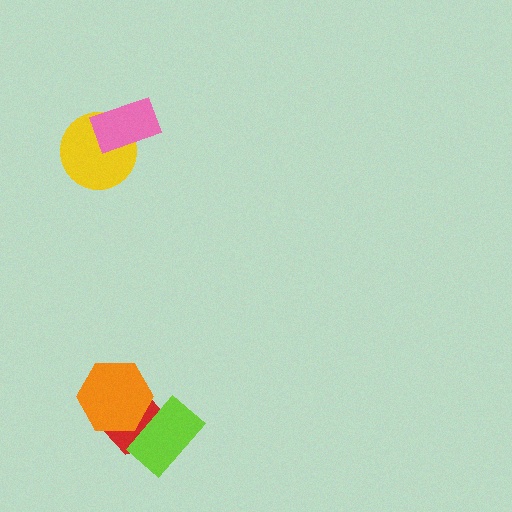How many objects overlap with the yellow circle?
1 object overlaps with the yellow circle.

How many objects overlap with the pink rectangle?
1 object overlaps with the pink rectangle.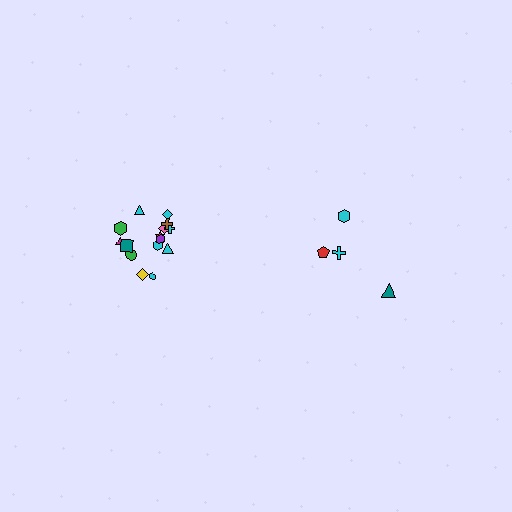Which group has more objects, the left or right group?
The left group.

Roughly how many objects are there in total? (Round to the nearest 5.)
Roughly 20 objects in total.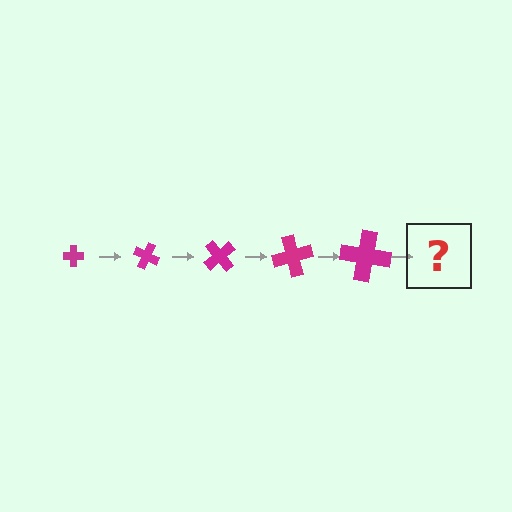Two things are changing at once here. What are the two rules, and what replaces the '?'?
The two rules are that the cross grows larger each step and it rotates 25 degrees each step. The '?' should be a cross, larger than the previous one and rotated 125 degrees from the start.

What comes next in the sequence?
The next element should be a cross, larger than the previous one and rotated 125 degrees from the start.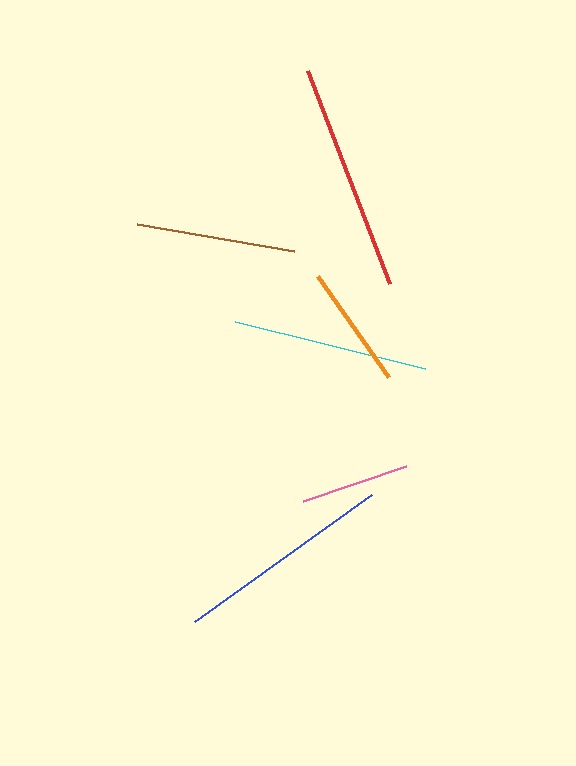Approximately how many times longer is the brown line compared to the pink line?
The brown line is approximately 1.5 times the length of the pink line.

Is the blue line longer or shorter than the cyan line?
The blue line is longer than the cyan line.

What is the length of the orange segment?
The orange segment is approximately 124 pixels long.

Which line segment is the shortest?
The pink line is the shortest at approximately 109 pixels.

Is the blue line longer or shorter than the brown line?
The blue line is longer than the brown line.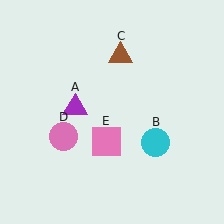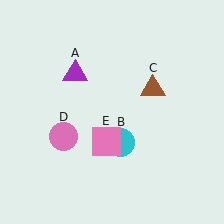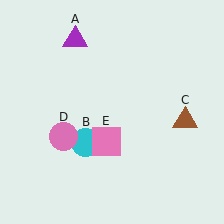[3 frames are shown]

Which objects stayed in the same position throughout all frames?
Pink circle (object D) and pink square (object E) remained stationary.